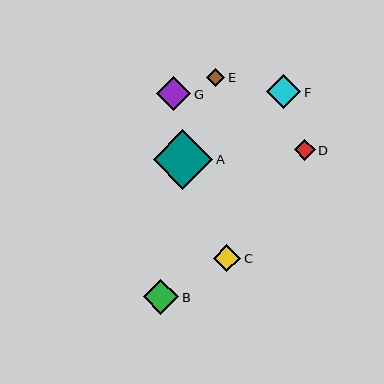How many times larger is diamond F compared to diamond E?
Diamond F is approximately 1.9 times the size of diamond E.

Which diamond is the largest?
Diamond A is the largest with a size of approximately 60 pixels.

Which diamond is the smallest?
Diamond E is the smallest with a size of approximately 18 pixels.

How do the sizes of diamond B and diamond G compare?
Diamond B and diamond G are approximately the same size.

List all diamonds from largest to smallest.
From largest to smallest: A, B, G, F, C, D, E.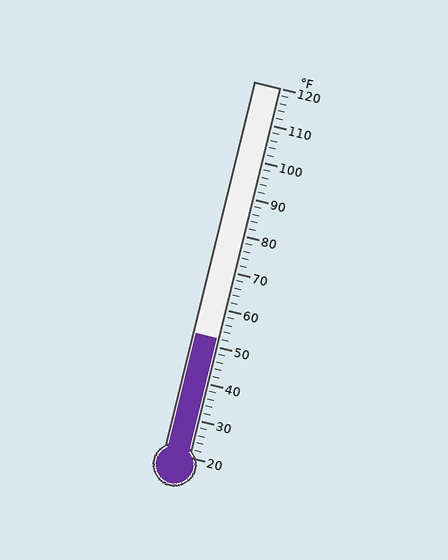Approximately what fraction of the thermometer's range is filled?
The thermometer is filled to approximately 30% of its range.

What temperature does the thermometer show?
The thermometer shows approximately 52°F.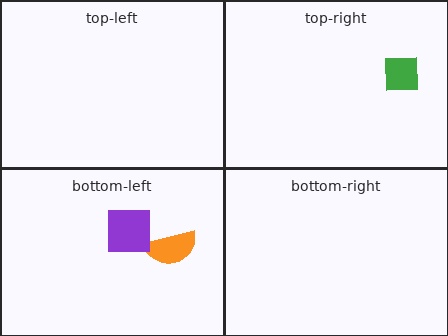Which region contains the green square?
The top-right region.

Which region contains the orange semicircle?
The bottom-left region.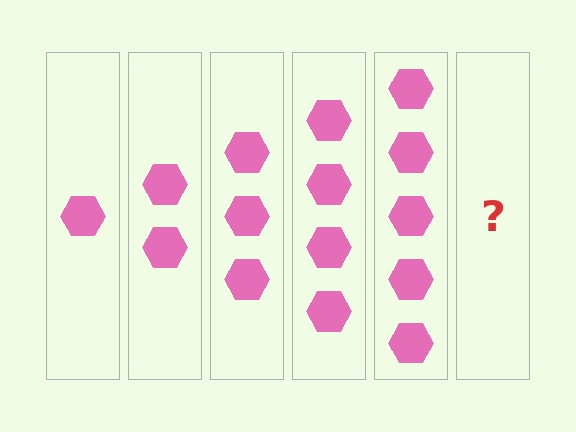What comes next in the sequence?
The next element should be 6 hexagons.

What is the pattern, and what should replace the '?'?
The pattern is that each step adds one more hexagon. The '?' should be 6 hexagons.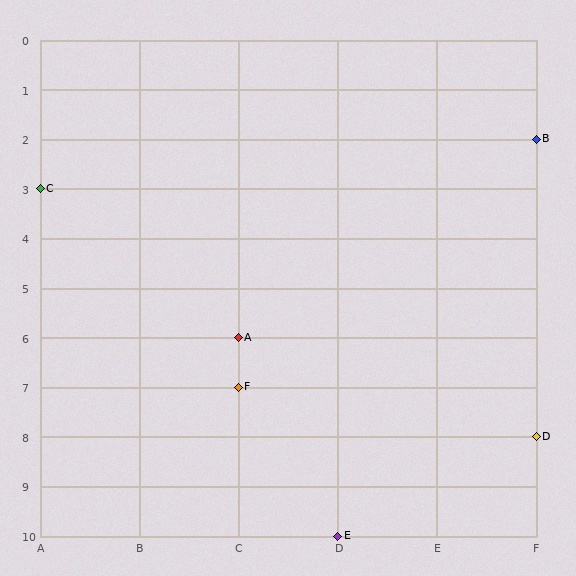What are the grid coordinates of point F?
Point F is at grid coordinates (C, 7).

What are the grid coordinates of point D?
Point D is at grid coordinates (F, 8).